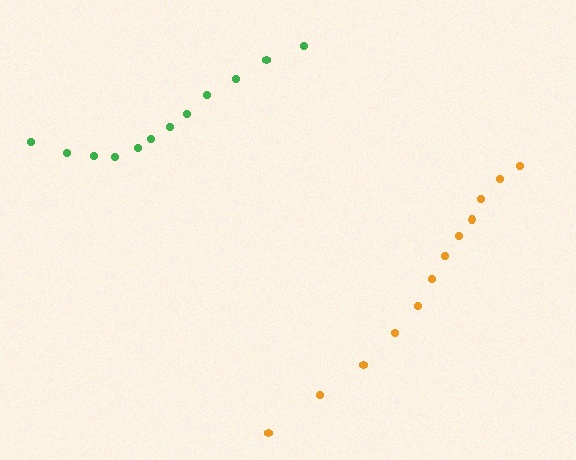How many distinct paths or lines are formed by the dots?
There are 2 distinct paths.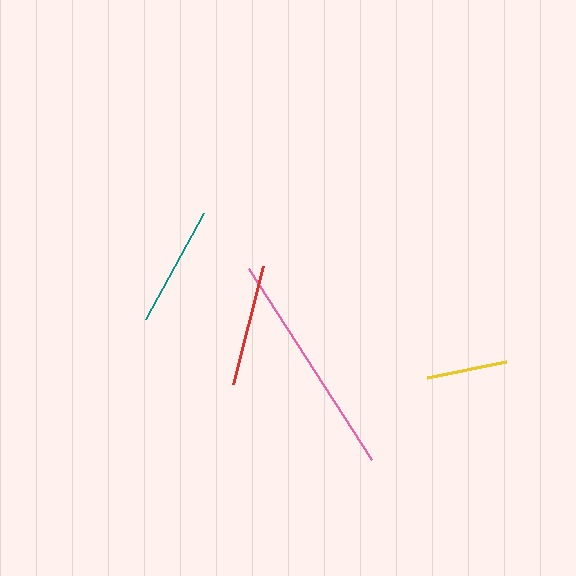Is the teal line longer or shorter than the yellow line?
The teal line is longer than the yellow line.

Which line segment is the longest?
The pink line is the longest at approximately 227 pixels.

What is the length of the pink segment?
The pink segment is approximately 227 pixels long.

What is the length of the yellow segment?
The yellow segment is approximately 81 pixels long.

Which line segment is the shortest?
The yellow line is the shortest at approximately 81 pixels.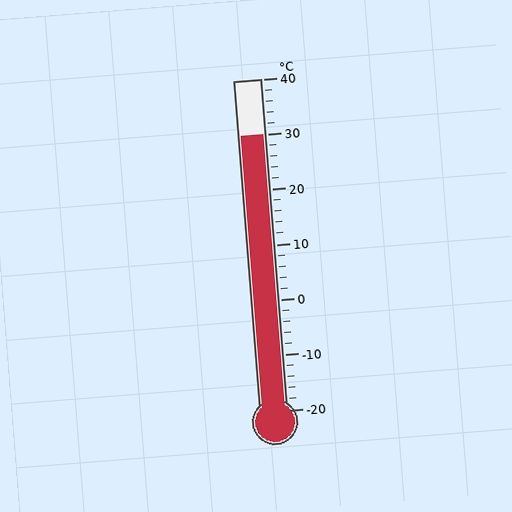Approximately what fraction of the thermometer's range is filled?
The thermometer is filled to approximately 85% of its range.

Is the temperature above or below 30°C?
The temperature is at 30°C.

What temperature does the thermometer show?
The thermometer shows approximately 30°C.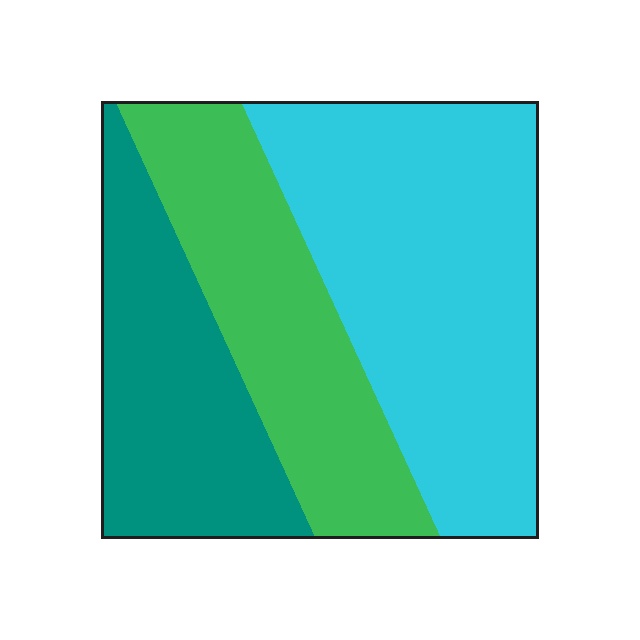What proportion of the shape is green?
Green covers around 30% of the shape.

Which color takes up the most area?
Cyan, at roughly 45%.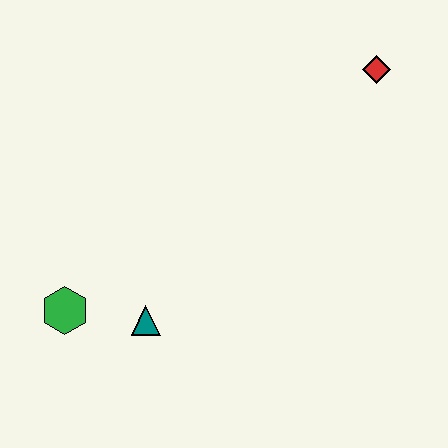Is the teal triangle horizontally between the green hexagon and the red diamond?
Yes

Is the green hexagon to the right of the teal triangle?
No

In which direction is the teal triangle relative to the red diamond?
The teal triangle is below the red diamond.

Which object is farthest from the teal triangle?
The red diamond is farthest from the teal triangle.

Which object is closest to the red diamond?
The teal triangle is closest to the red diamond.